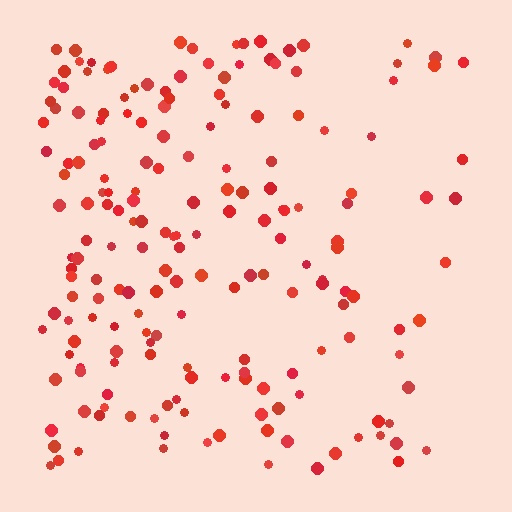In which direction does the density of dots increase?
From right to left, with the left side densest.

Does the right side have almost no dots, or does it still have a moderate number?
Still a moderate number, just noticeably fewer than the left.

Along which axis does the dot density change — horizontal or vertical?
Horizontal.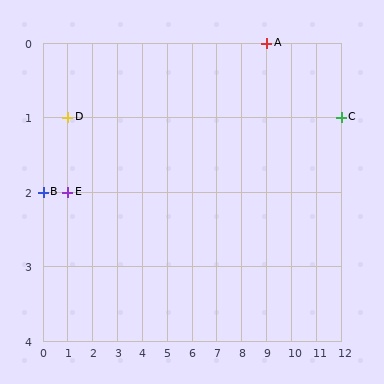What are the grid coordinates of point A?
Point A is at grid coordinates (9, 0).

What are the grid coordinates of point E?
Point E is at grid coordinates (1, 2).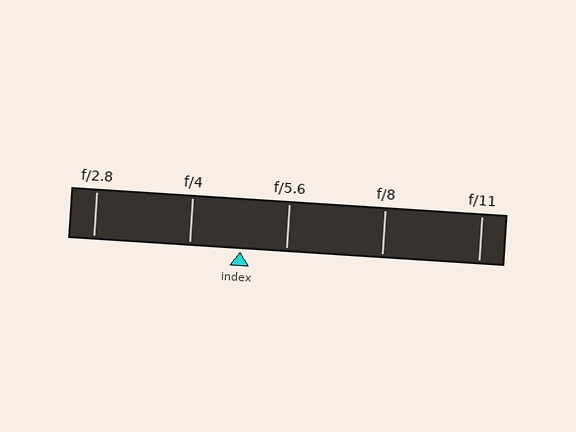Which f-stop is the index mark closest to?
The index mark is closest to f/5.6.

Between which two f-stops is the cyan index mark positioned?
The index mark is between f/4 and f/5.6.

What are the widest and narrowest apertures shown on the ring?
The widest aperture shown is f/2.8 and the narrowest is f/11.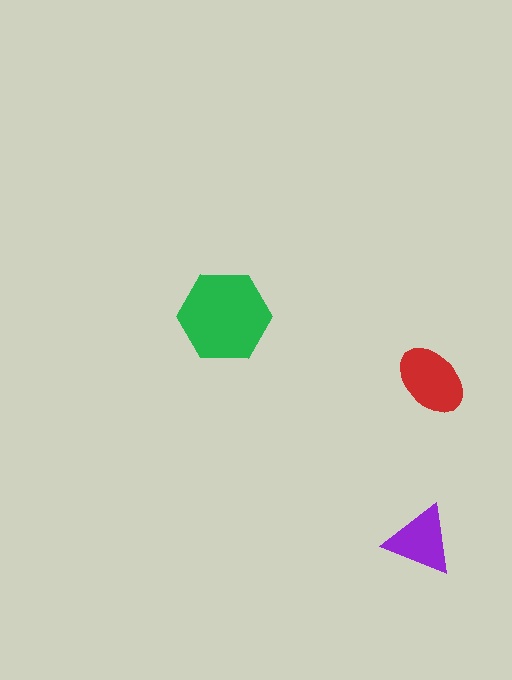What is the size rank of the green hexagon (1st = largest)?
1st.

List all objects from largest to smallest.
The green hexagon, the red ellipse, the purple triangle.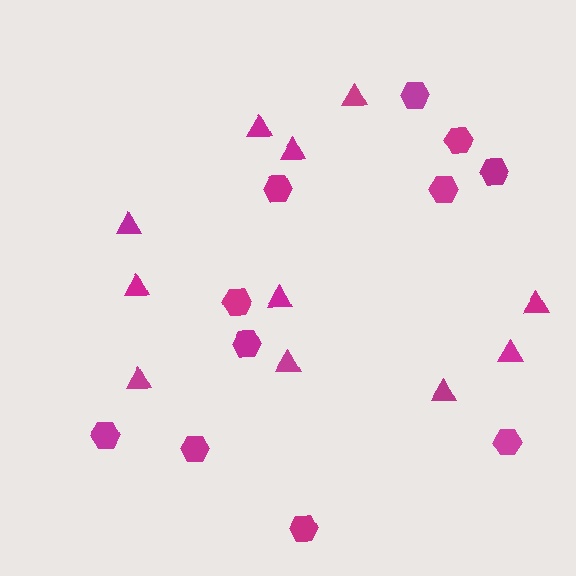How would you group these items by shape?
There are 2 groups: one group of hexagons (11) and one group of triangles (11).